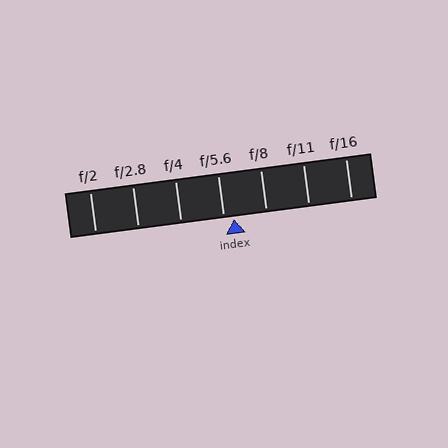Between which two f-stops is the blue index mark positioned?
The index mark is between f/5.6 and f/8.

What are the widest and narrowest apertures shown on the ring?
The widest aperture shown is f/2 and the narrowest is f/16.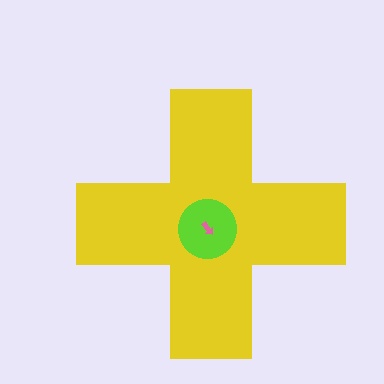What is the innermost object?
The pink arrow.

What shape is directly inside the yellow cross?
The lime circle.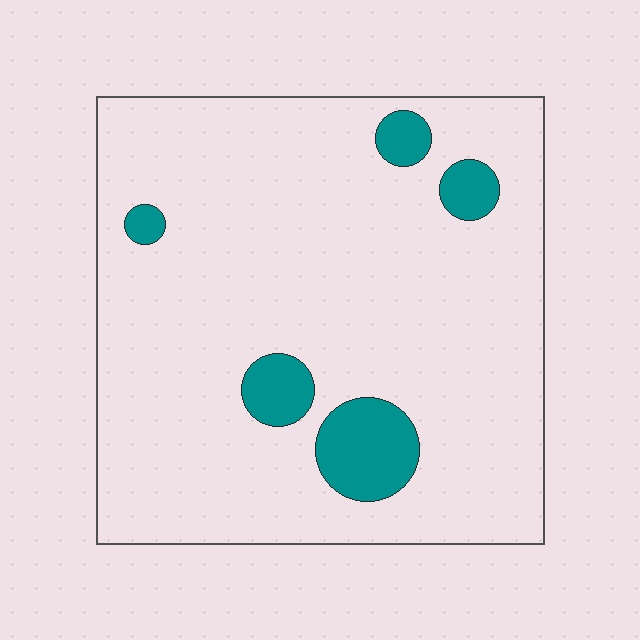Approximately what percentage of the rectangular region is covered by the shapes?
Approximately 10%.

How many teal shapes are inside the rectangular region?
5.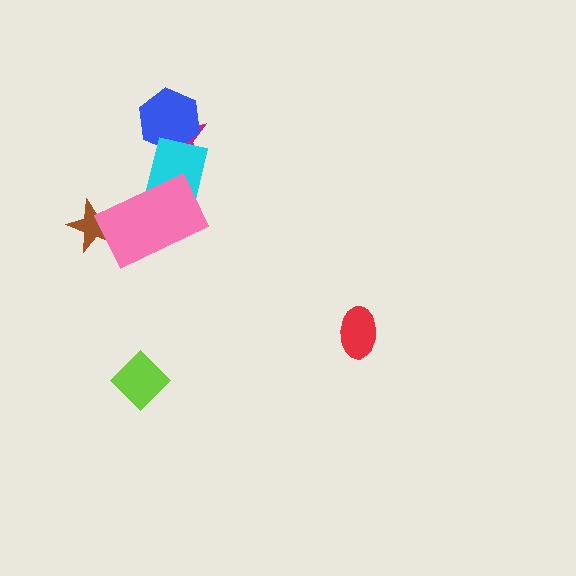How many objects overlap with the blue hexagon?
2 objects overlap with the blue hexagon.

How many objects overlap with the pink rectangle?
2 objects overlap with the pink rectangle.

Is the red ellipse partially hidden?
No, no other shape covers it.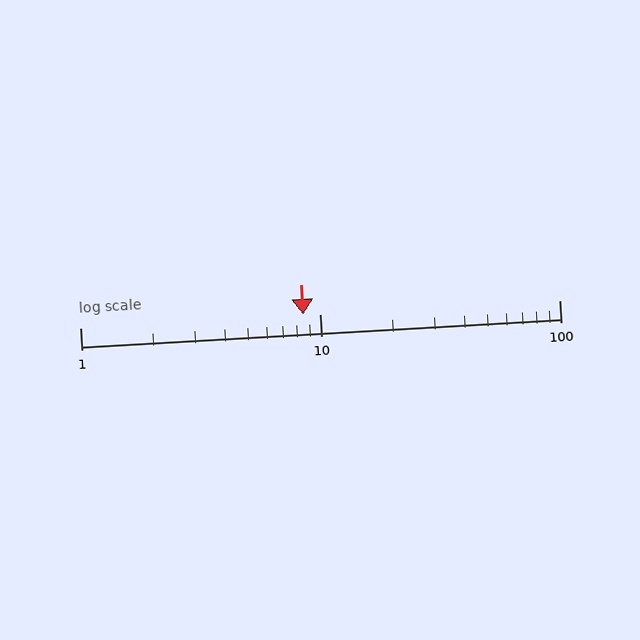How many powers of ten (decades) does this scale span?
The scale spans 2 decades, from 1 to 100.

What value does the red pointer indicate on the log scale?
The pointer indicates approximately 8.5.